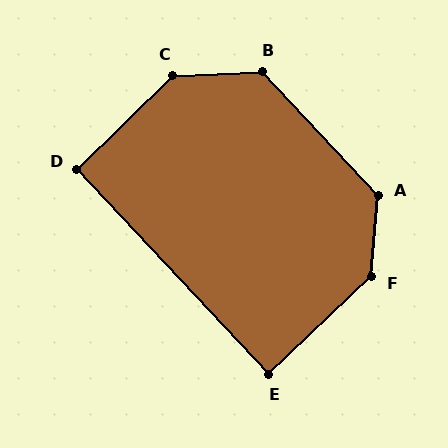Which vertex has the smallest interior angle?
E, at approximately 90 degrees.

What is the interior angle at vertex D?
Approximately 91 degrees (approximately right).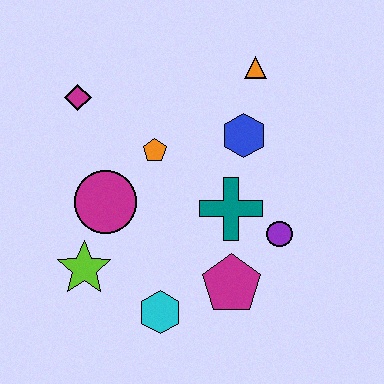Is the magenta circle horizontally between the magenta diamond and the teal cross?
Yes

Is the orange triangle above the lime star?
Yes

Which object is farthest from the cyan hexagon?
The orange triangle is farthest from the cyan hexagon.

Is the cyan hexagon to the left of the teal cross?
Yes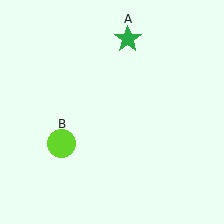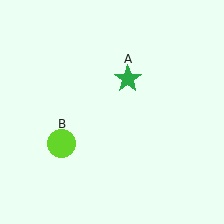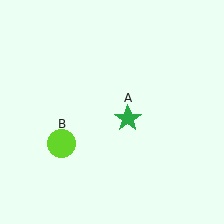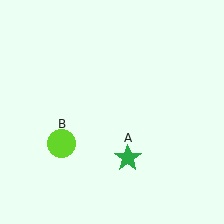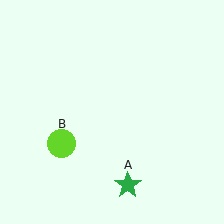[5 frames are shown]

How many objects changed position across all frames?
1 object changed position: green star (object A).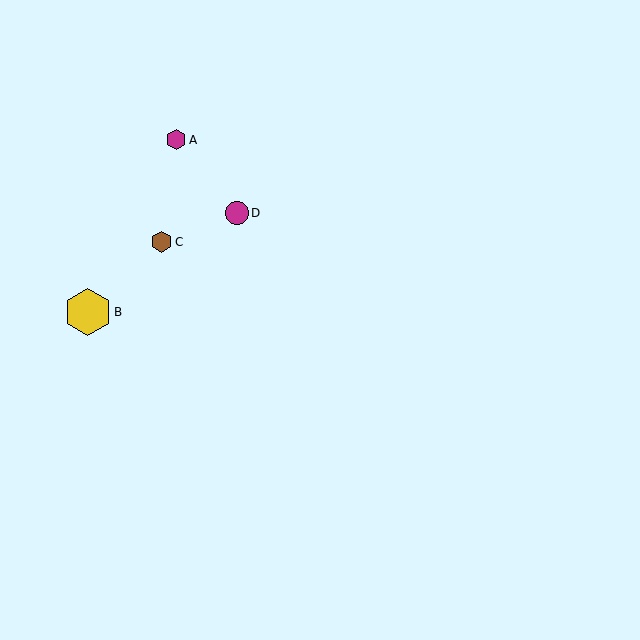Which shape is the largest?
The yellow hexagon (labeled B) is the largest.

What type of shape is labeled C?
Shape C is a brown hexagon.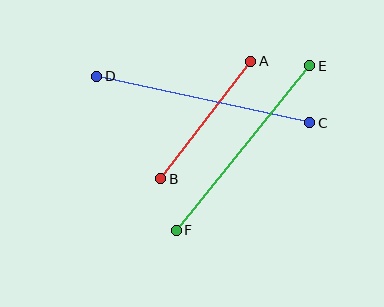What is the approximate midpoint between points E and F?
The midpoint is at approximately (243, 148) pixels.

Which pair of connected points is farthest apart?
Points C and D are farthest apart.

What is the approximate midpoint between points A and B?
The midpoint is at approximately (206, 120) pixels.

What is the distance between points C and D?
The distance is approximately 218 pixels.